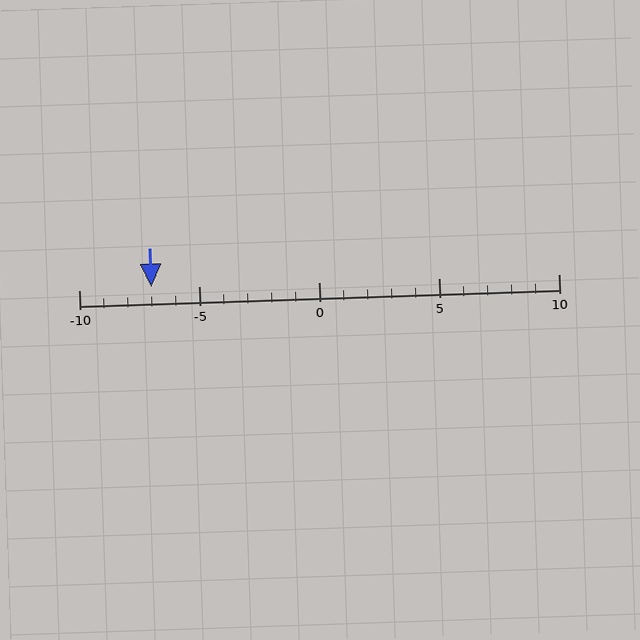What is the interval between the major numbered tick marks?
The major tick marks are spaced 5 units apart.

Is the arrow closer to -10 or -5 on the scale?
The arrow is closer to -5.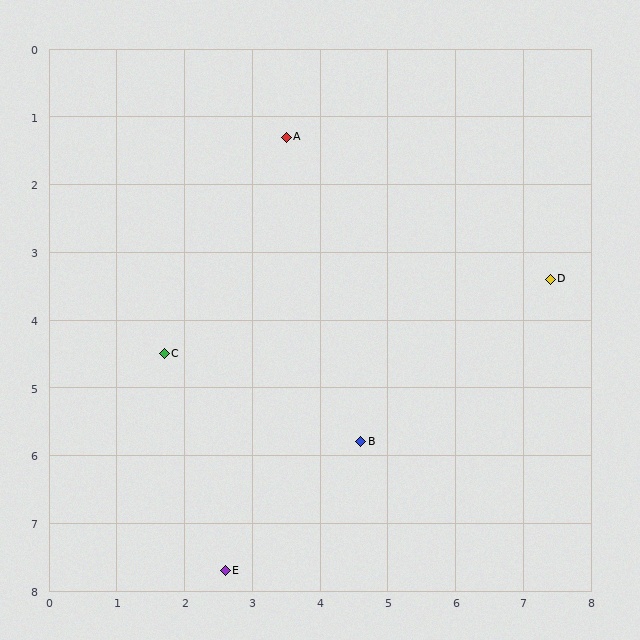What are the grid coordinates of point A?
Point A is at approximately (3.5, 1.3).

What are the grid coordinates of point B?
Point B is at approximately (4.6, 5.8).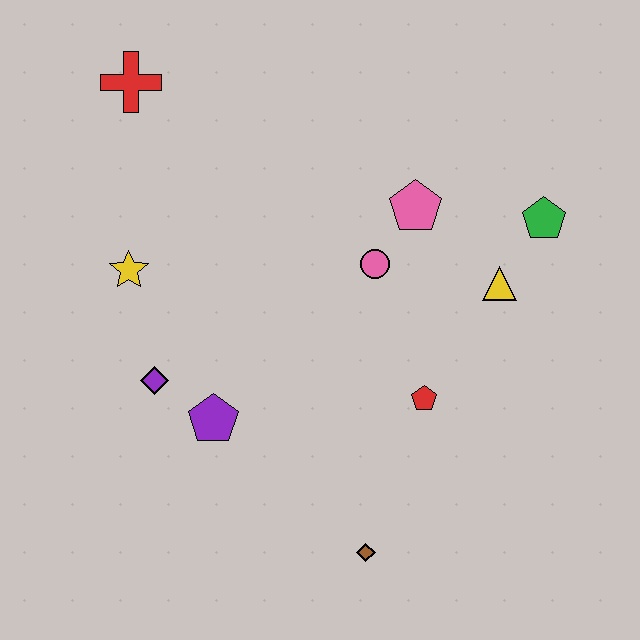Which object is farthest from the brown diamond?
The red cross is farthest from the brown diamond.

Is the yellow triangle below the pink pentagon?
Yes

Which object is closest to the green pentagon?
The yellow triangle is closest to the green pentagon.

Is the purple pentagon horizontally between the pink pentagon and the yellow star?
Yes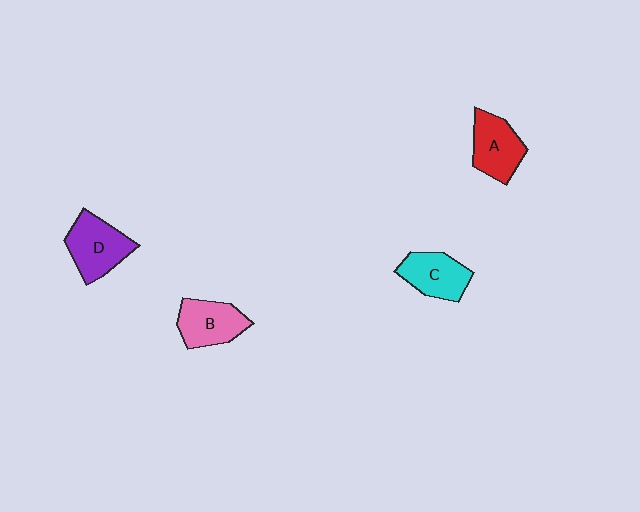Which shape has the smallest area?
Shape C (cyan).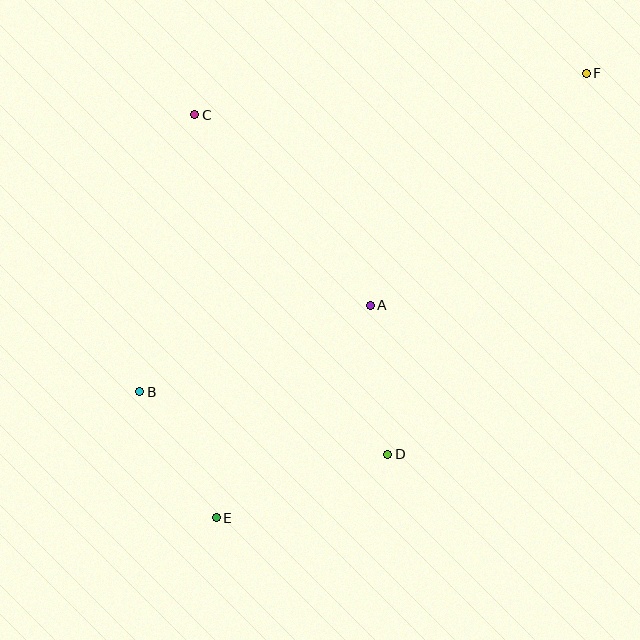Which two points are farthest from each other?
Points E and F are farthest from each other.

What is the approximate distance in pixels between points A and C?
The distance between A and C is approximately 259 pixels.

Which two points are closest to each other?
Points B and E are closest to each other.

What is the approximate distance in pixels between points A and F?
The distance between A and F is approximately 318 pixels.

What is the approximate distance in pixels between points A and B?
The distance between A and B is approximately 246 pixels.